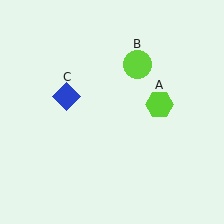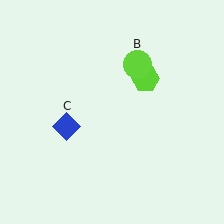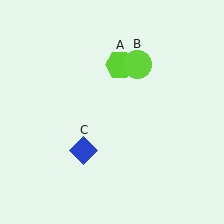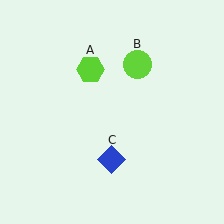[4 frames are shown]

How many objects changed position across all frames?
2 objects changed position: lime hexagon (object A), blue diamond (object C).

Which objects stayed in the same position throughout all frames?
Lime circle (object B) remained stationary.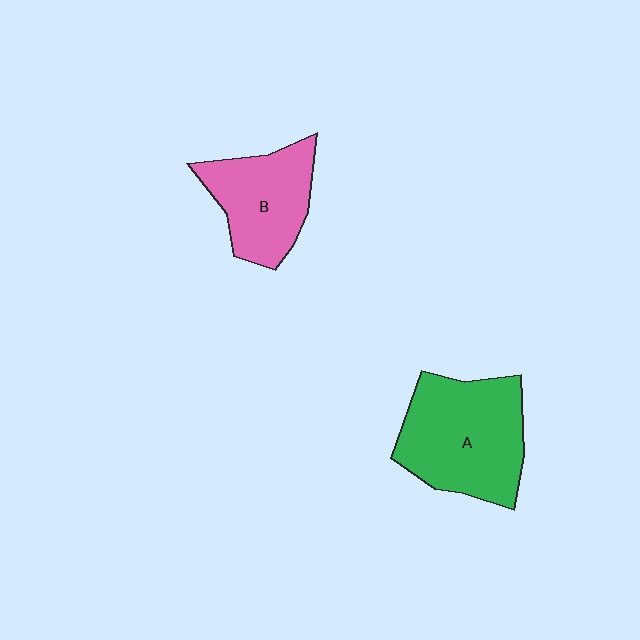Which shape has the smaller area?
Shape B (pink).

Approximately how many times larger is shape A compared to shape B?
Approximately 1.4 times.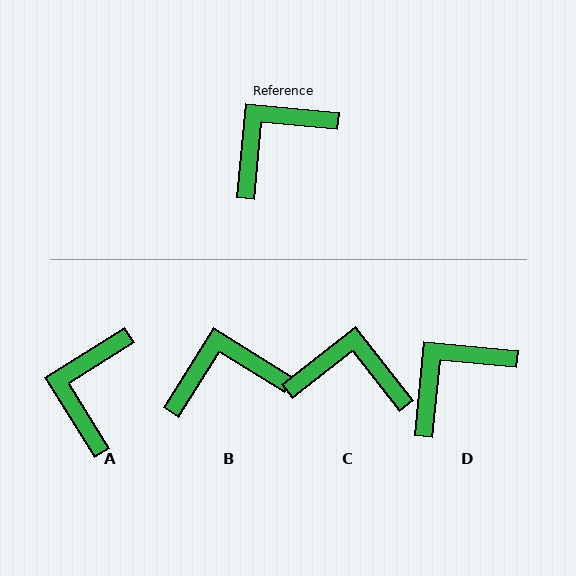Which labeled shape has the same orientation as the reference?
D.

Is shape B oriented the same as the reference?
No, it is off by about 27 degrees.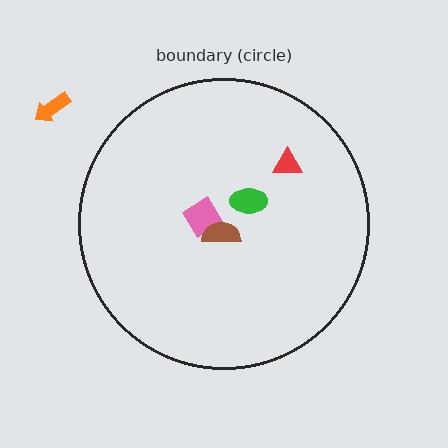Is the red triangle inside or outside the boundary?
Inside.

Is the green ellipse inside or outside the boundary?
Inside.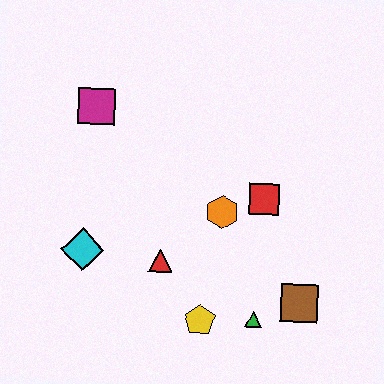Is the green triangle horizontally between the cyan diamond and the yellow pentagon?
No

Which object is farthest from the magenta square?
The brown square is farthest from the magenta square.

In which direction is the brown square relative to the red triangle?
The brown square is to the right of the red triangle.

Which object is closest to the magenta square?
The cyan diamond is closest to the magenta square.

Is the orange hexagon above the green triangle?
Yes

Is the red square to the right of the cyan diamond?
Yes